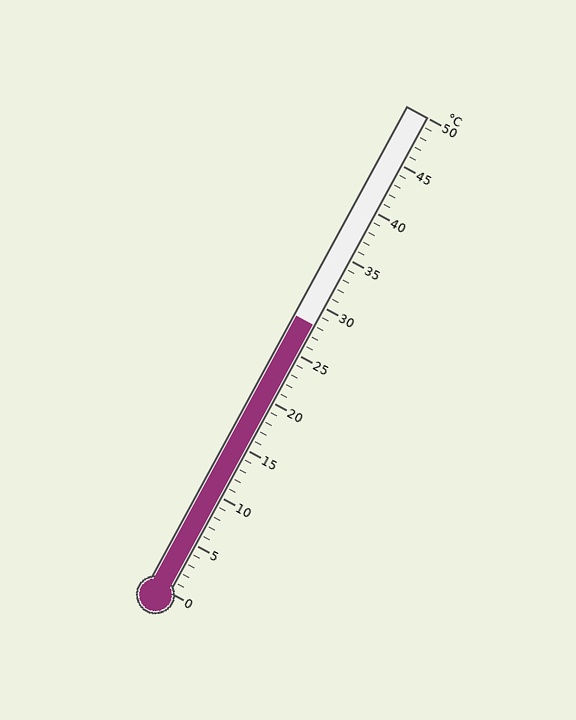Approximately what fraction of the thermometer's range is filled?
The thermometer is filled to approximately 55% of its range.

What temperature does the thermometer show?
The thermometer shows approximately 28°C.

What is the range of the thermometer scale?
The thermometer scale ranges from 0°C to 50°C.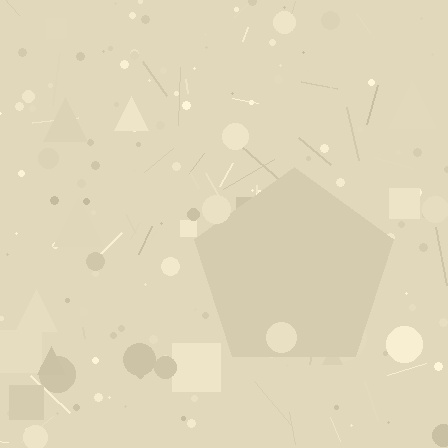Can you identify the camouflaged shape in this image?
The camouflaged shape is a pentagon.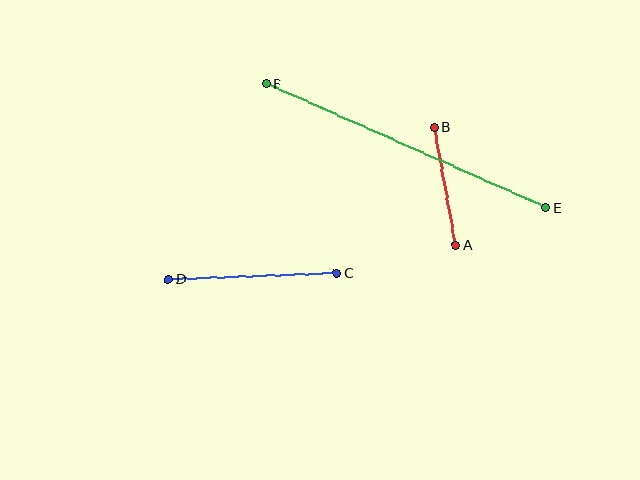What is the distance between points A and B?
The distance is approximately 120 pixels.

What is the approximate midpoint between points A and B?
The midpoint is at approximately (445, 186) pixels.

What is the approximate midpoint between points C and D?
The midpoint is at approximately (253, 276) pixels.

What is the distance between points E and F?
The distance is approximately 306 pixels.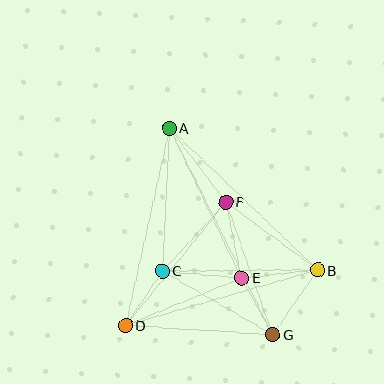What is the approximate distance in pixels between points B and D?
The distance between B and D is approximately 200 pixels.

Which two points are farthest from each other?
Points A and G are farthest from each other.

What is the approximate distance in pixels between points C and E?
The distance between C and E is approximately 79 pixels.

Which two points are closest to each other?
Points E and G are closest to each other.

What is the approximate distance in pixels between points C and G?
The distance between C and G is approximately 127 pixels.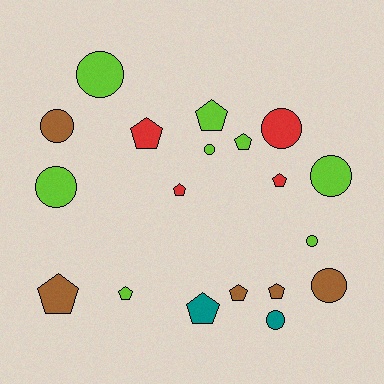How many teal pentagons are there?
There is 1 teal pentagon.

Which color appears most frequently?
Lime, with 8 objects.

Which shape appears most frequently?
Pentagon, with 10 objects.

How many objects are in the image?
There are 19 objects.